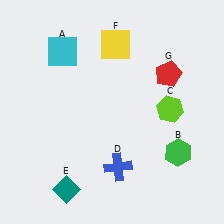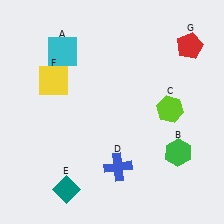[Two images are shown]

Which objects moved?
The objects that moved are: the yellow square (F), the red pentagon (G).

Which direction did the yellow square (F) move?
The yellow square (F) moved left.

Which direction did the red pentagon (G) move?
The red pentagon (G) moved up.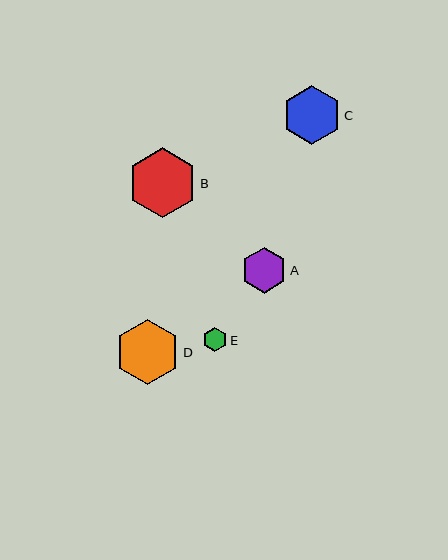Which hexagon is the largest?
Hexagon B is the largest with a size of approximately 70 pixels.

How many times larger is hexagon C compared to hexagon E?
Hexagon C is approximately 2.5 times the size of hexagon E.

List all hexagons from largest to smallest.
From largest to smallest: B, D, C, A, E.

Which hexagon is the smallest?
Hexagon E is the smallest with a size of approximately 24 pixels.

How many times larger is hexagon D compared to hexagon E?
Hexagon D is approximately 2.7 times the size of hexagon E.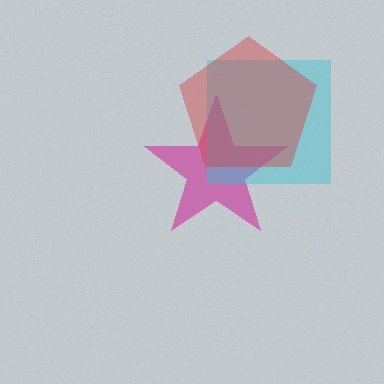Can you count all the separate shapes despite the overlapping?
Yes, there are 3 separate shapes.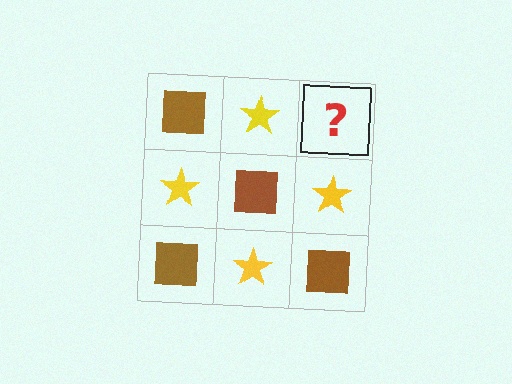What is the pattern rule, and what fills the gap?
The rule is that it alternates brown square and yellow star in a checkerboard pattern. The gap should be filled with a brown square.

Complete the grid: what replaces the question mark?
The question mark should be replaced with a brown square.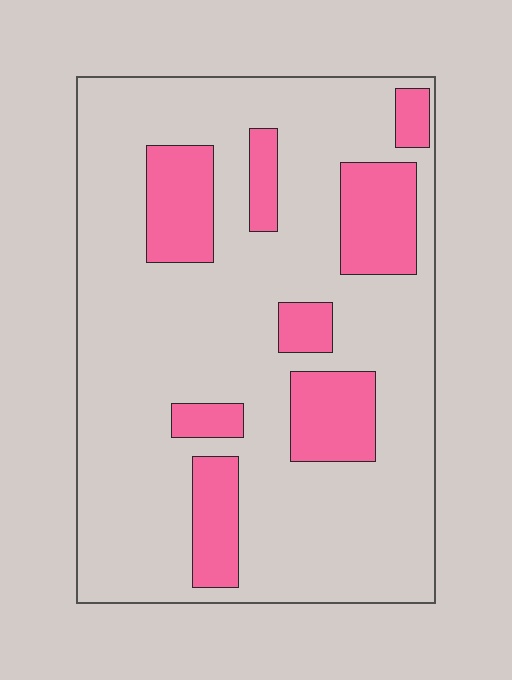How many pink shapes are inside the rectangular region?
8.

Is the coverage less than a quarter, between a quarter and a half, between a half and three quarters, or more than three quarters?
Less than a quarter.